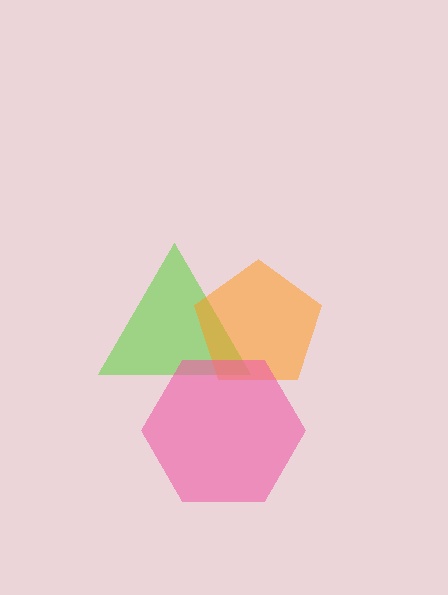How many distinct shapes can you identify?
There are 3 distinct shapes: a lime triangle, an orange pentagon, a pink hexagon.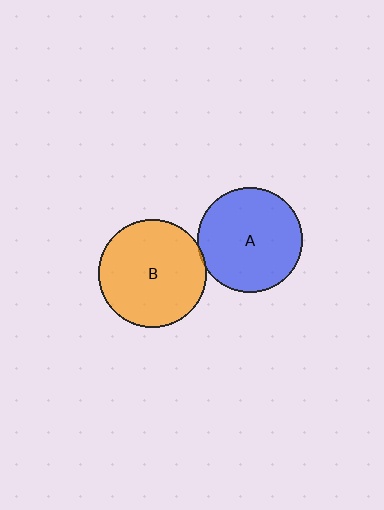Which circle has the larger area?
Circle B (orange).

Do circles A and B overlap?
Yes.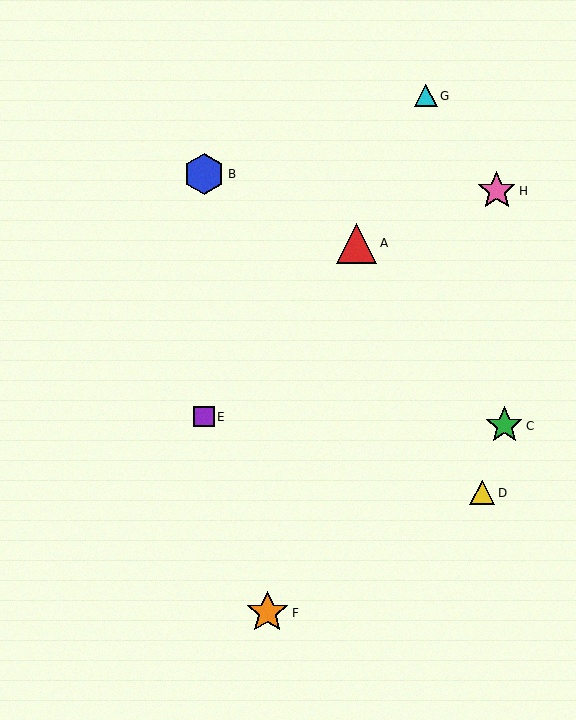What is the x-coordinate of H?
Object H is at x≈497.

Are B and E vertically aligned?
Yes, both are at x≈204.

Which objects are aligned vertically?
Objects B, E are aligned vertically.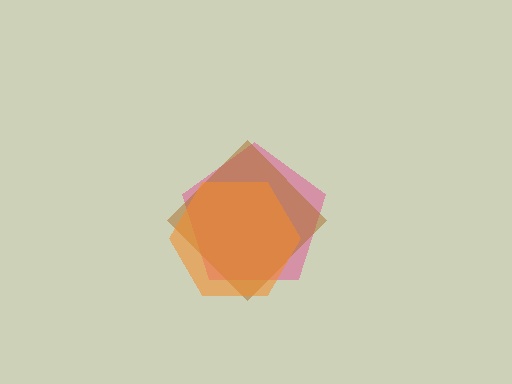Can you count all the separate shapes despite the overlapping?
Yes, there are 3 separate shapes.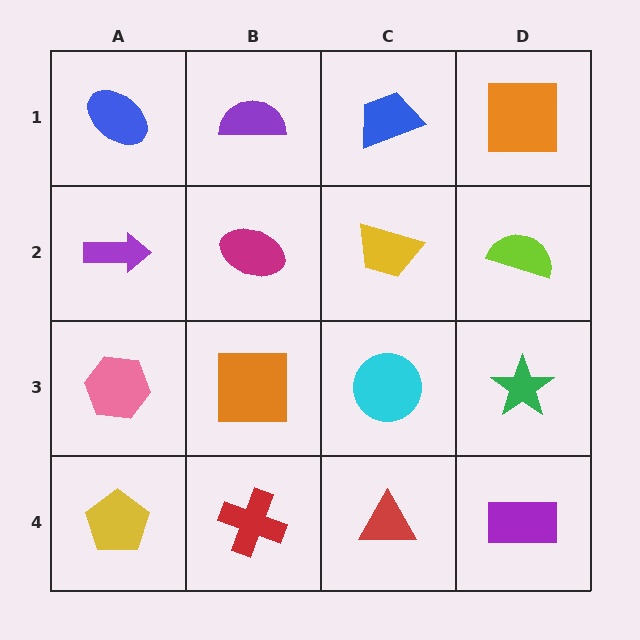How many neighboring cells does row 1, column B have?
3.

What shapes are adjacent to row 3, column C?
A yellow trapezoid (row 2, column C), a red triangle (row 4, column C), an orange square (row 3, column B), a green star (row 3, column D).